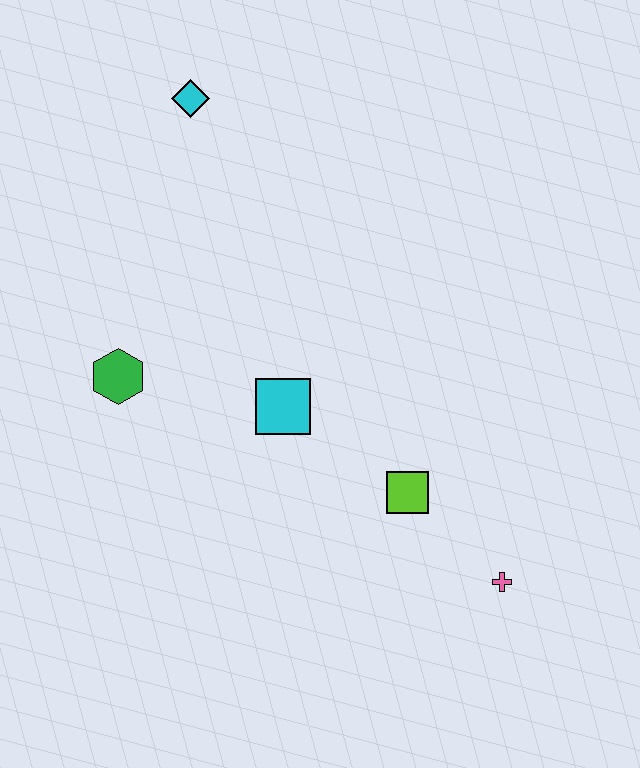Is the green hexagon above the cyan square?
Yes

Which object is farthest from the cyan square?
The cyan diamond is farthest from the cyan square.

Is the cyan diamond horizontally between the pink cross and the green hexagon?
Yes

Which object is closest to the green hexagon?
The cyan square is closest to the green hexagon.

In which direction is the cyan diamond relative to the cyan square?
The cyan diamond is above the cyan square.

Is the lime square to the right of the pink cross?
No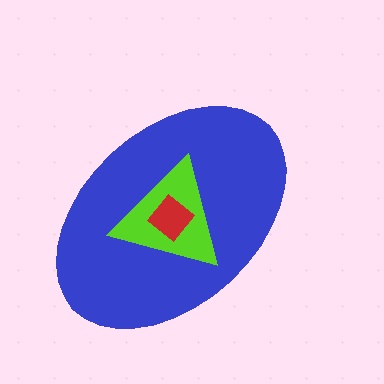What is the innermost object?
The red diamond.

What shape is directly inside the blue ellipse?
The lime triangle.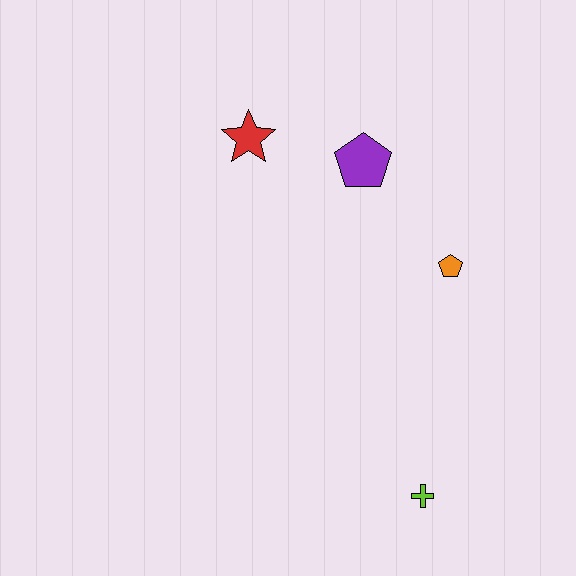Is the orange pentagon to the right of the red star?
Yes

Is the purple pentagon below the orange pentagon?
No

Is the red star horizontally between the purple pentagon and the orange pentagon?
No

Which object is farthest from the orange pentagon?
The red star is farthest from the orange pentagon.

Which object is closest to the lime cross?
The orange pentagon is closest to the lime cross.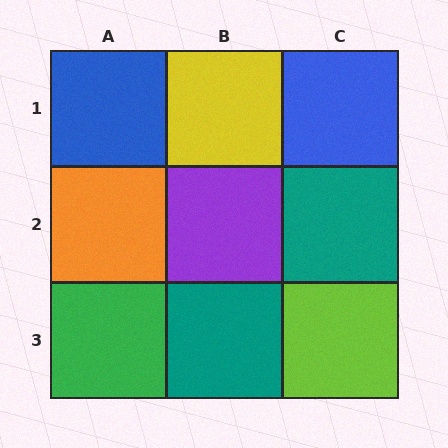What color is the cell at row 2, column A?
Orange.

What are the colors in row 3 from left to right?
Green, teal, lime.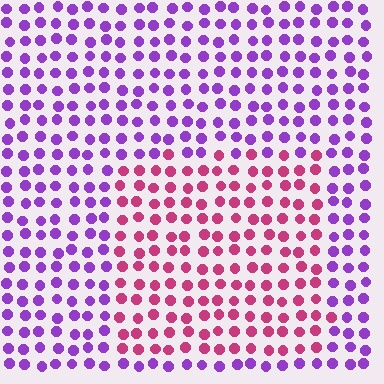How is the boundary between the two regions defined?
The boundary is defined purely by a slight shift in hue (about 54 degrees). Spacing, size, and orientation are identical on both sides.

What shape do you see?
I see a rectangle.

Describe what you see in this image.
The image is filled with small purple elements in a uniform arrangement. A rectangle-shaped region is visible where the elements are tinted to a slightly different hue, forming a subtle color boundary.